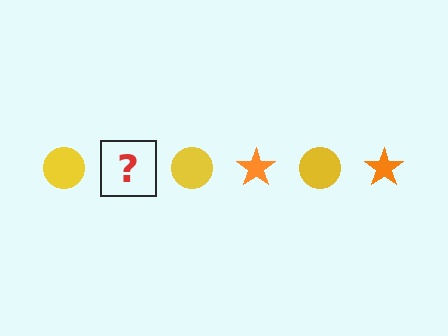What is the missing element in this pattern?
The missing element is an orange star.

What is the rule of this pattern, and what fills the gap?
The rule is that the pattern alternates between yellow circle and orange star. The gap should be filled with an orange star.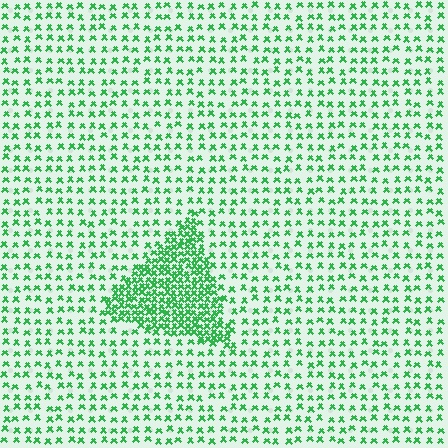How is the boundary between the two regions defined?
The boundary is defined by a change in element density (approximately 2.7x ratio). All elements are the same color, size, and shape.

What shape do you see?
I see a triangle.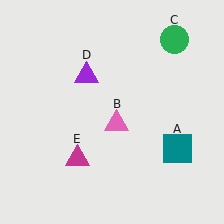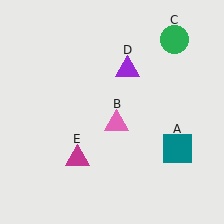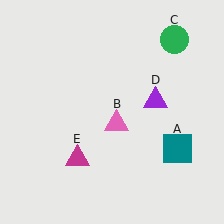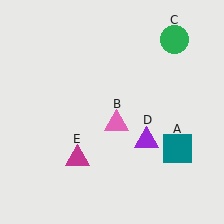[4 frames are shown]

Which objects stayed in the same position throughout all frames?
Teal square (object A) and pink triangle (object B) and green circle (object C) and magenta triangle (object E) remained stationary.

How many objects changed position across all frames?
1 object changed position: purple triangle (object D).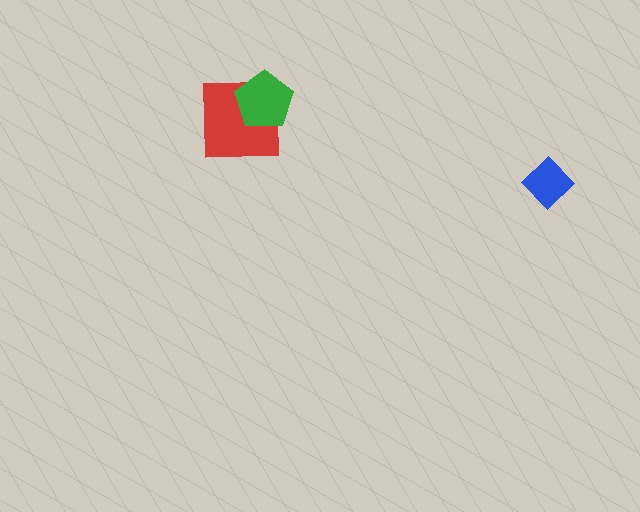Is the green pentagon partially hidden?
No, no other shape covers it.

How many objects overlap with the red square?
1 object overlaps with the red square.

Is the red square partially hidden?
Yes, it is partially covered by another shape.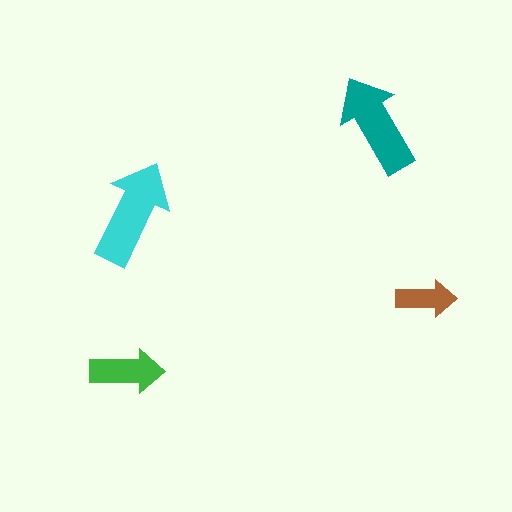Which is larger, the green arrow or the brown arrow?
The green one.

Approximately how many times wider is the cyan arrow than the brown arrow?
About 2 times wider.